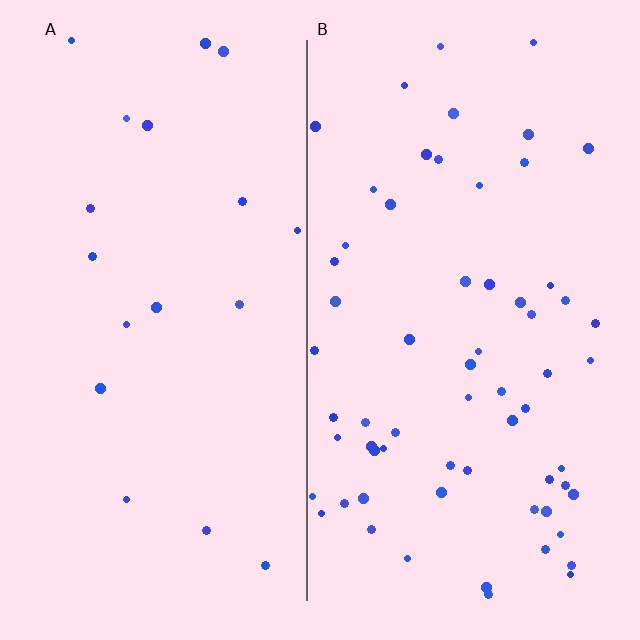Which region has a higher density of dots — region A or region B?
B (the right).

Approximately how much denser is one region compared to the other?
Approximately 3.5× — region B over region A.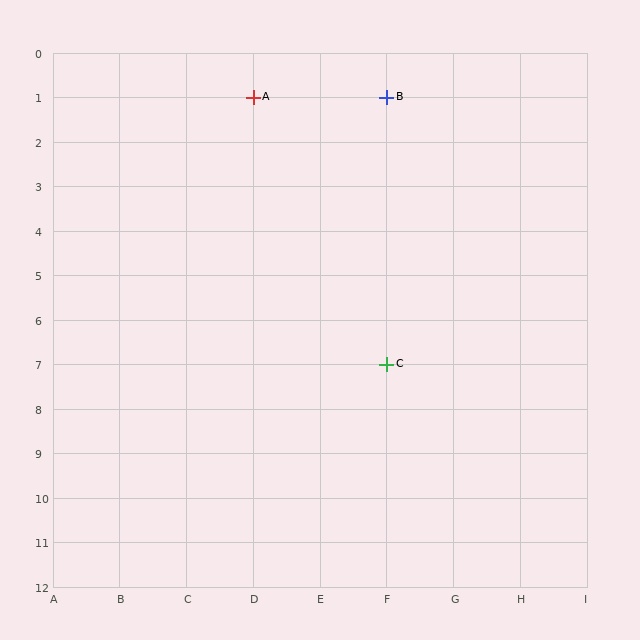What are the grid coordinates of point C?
Point C is at grid coordinates (F, 7).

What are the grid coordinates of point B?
Point B is at grid coordinates (F, 1).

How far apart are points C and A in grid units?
Points C and A are 2 columns and 6 rows apart (about 6.3 grid units diagonally).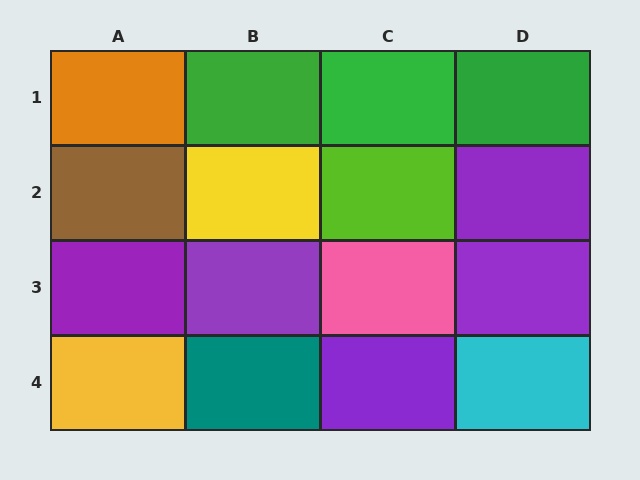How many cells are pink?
1 cell is pink.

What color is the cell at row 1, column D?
Green.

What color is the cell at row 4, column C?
Purple.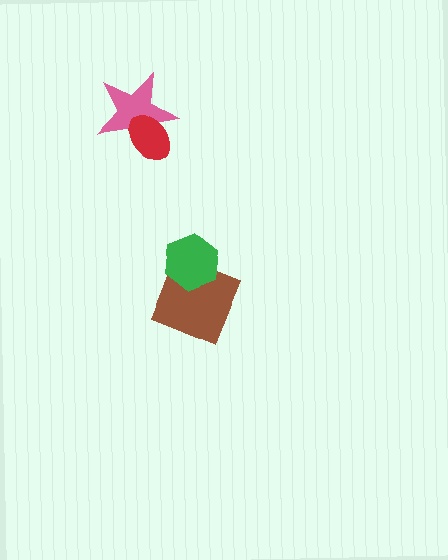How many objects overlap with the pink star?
1 object overlaps with the pink star.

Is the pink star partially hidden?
Yes, it is partially covered by another shape.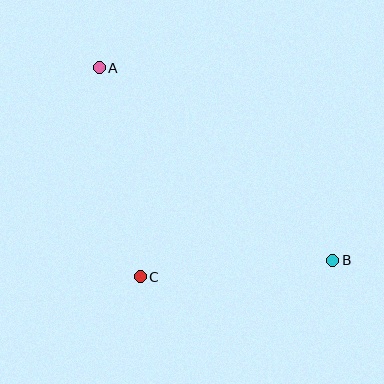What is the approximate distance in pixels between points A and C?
The distance between A and C is approximately 213 pixels.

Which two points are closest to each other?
Points B and C are closest to each other.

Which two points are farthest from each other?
Points A and B are farthest from each other.